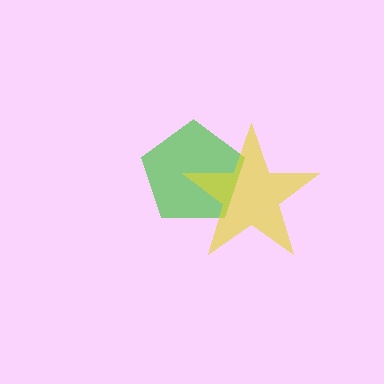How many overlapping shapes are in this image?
There are 2 overlapping shapes in the image.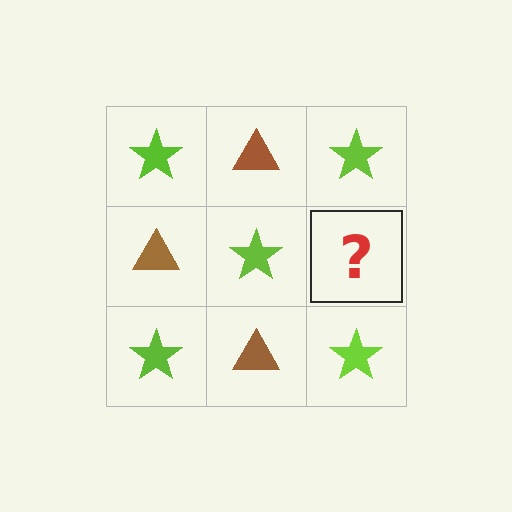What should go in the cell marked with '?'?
The missing cell should contain a brown triangle.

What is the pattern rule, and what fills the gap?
The rule is that it alternates lime star and brown triangle in a checkerboard pattern. The gap should be filled with a brown triangle.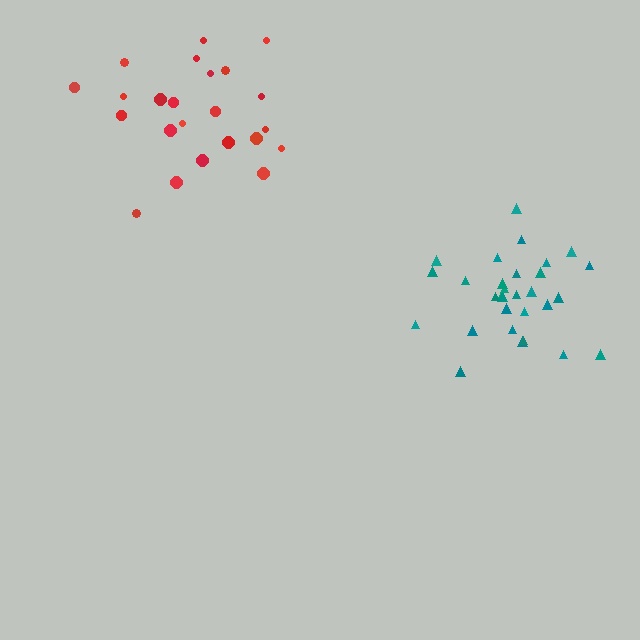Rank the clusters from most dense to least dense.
teal, red.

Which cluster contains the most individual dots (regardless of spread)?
Teal (30).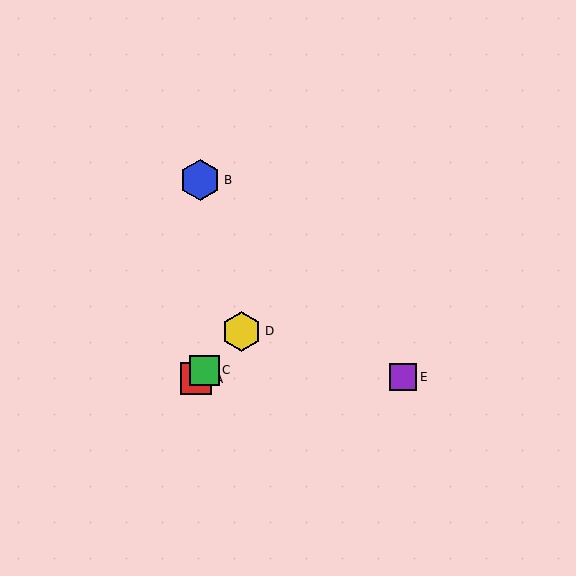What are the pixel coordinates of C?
Object C is at (204, 370).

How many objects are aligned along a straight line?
3 objects (A, C, D) are aligned along a straight line.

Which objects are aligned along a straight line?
Objects A, C, D are aligned along a straight line.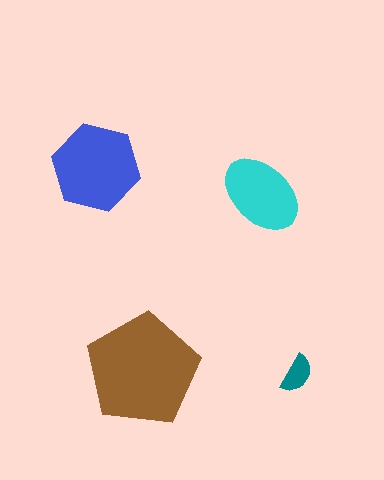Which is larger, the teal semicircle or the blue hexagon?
The blue hexagon.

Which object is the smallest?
The teal semicircle.